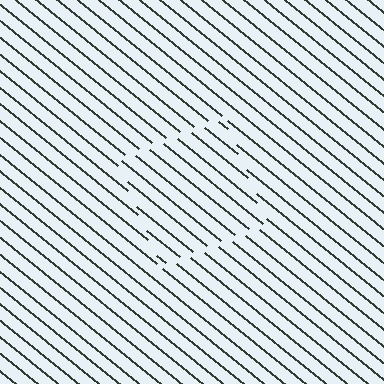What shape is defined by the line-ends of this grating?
An illusory square. The interior of the shape contains the same grating, shifted by half a period — the contour is defined by the phase discontinuity where line-ends from the inner and outer gratings abut.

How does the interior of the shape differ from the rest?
The interior of the shape contains the same grating, shifted by half a period — the contour is defined by the phase discontinuity where line-ends from the inner and outer gratings abut.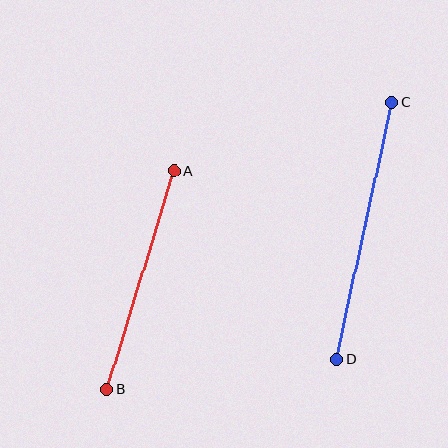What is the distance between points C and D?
The distance is approximately 263 pixels.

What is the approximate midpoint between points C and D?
The midpoint is at approximately (364, 231) pixels.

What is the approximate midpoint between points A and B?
The midpoint is at approximately (140, 280) pixels.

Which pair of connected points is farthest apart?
Points C and D are farthest apart.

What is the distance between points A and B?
The distance is approximately 229 pixels.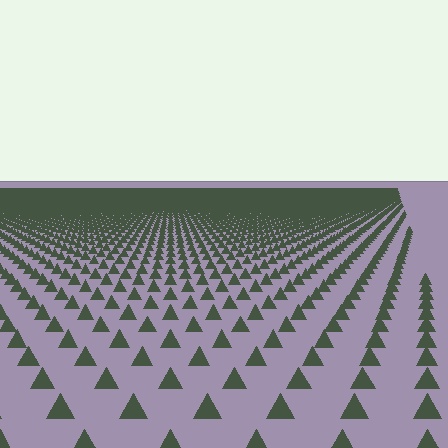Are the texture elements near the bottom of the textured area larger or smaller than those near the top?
Larger. Near the bottom, elements are closer to the viewer and appear at a bigger on-screen size.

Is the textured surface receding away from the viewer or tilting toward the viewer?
The surface is receding away from the viewer. Texture elements get smaller and denser toward the top.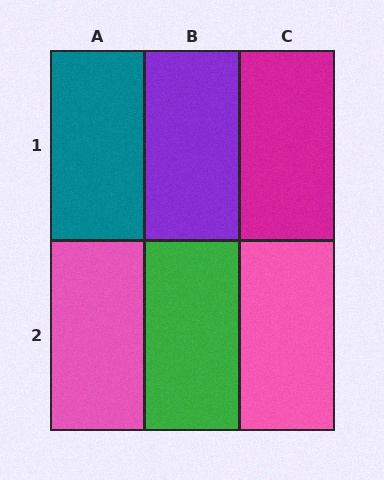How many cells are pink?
2 cells are pink.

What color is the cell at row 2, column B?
Green.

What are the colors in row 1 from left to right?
Teal, purple, magenta.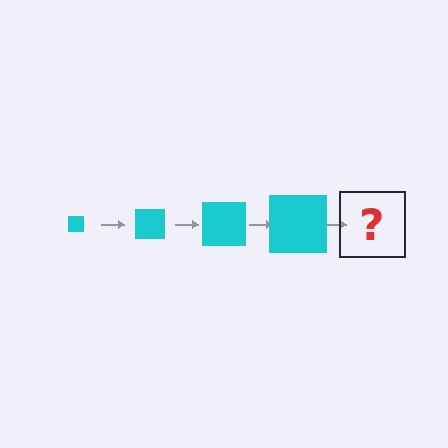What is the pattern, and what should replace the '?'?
The pattern is that the square gets progressively larger each step. The '?' should be a cyan square, larger than the previous one.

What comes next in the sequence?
The next element should be a cyan square, larger than the previous one.